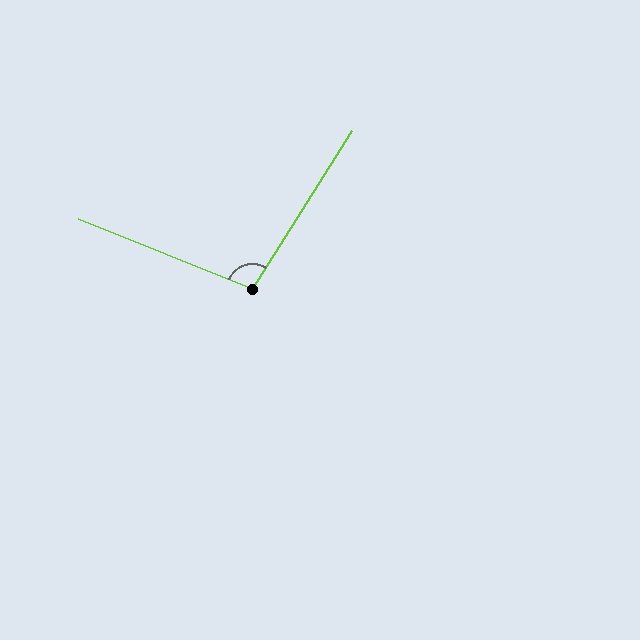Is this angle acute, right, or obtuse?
It is obtuse.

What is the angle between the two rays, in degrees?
Approximately 100 degrees.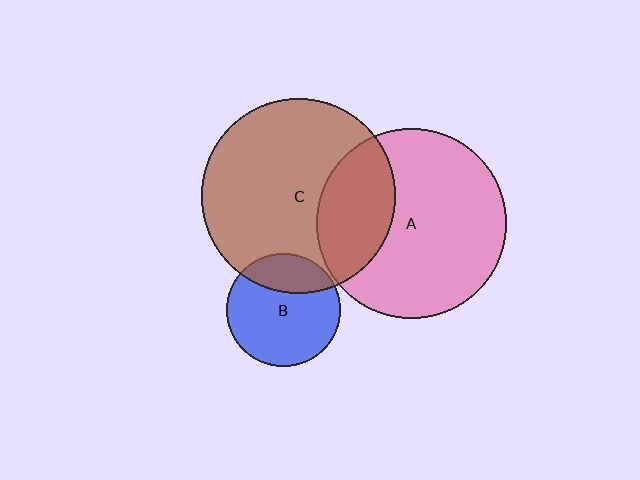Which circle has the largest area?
Circle C (brown).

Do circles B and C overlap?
Yes.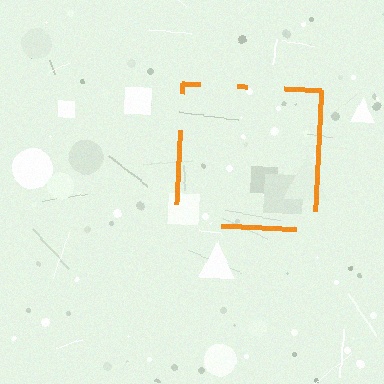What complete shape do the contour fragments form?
The contour fragments form a square.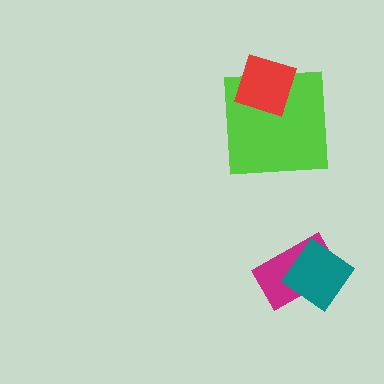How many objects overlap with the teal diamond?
1 object overlaps with the teal diamond.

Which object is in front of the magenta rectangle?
The teal diamond is in front of the magenta rectangle.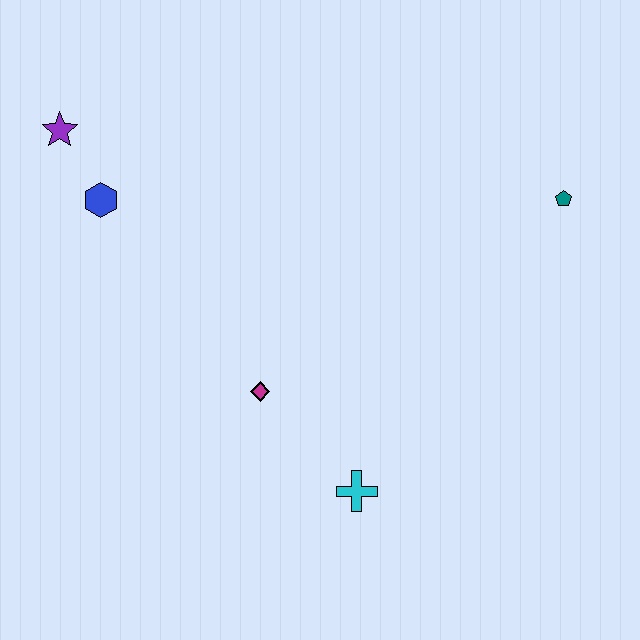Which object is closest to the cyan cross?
The magenta diamond is closest to the cyan cross.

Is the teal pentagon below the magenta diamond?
No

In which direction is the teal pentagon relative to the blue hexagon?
The teal pentagon is to the right of the blue hexagon.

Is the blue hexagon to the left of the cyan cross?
Yes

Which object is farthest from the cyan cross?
The purple star is farthest from the cyan cross.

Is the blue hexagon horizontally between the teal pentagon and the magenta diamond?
No